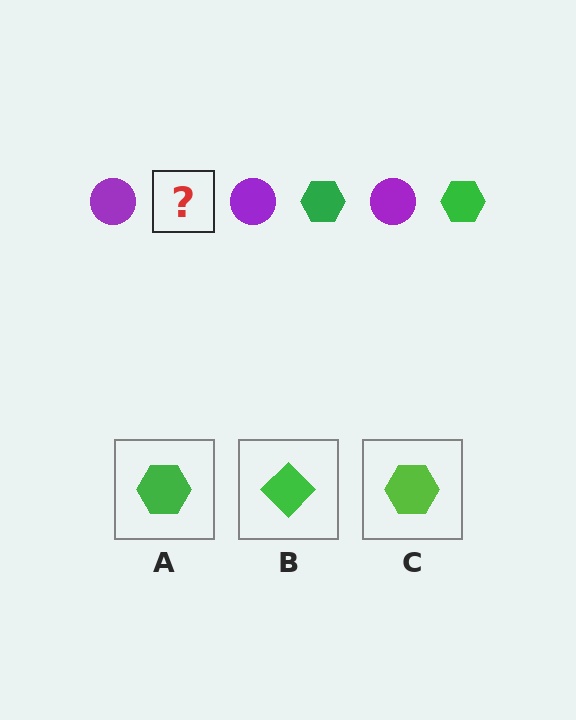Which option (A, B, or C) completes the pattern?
A.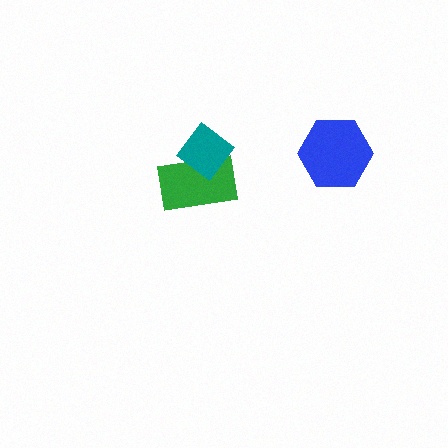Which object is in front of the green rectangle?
The teal diamond is in front of the green rectangle.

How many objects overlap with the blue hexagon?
0 objects overlap with the blue hexagon.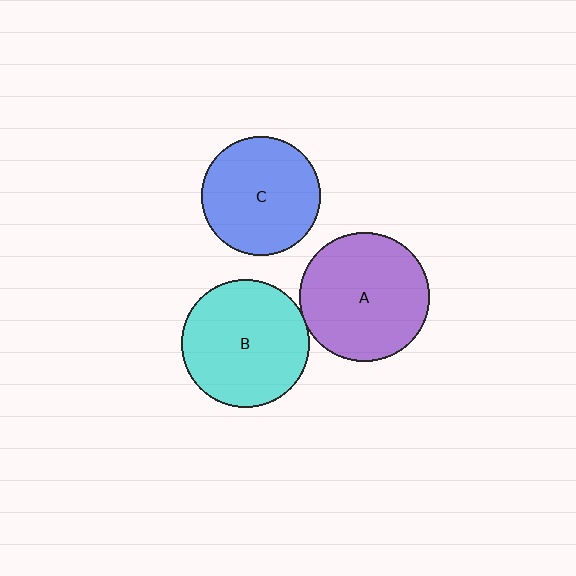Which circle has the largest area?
Circle A (purple).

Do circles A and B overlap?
Yes.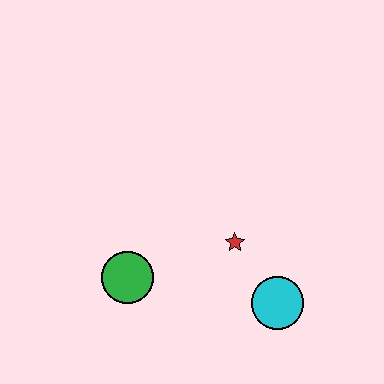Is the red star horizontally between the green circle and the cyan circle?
Yes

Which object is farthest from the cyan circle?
The green circle is farthest from the cyan circle.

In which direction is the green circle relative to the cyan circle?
The green circle is to the left of the cyan circle.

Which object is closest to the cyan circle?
The red star is closest to the cyan circle.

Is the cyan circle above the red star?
No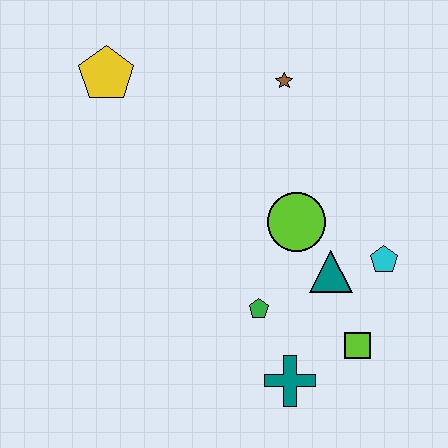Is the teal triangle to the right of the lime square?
No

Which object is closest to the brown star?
The lime circle is closest to the brown star.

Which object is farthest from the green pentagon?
The yellow pentagon is farthest from the green pentagon.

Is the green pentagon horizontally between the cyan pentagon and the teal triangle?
No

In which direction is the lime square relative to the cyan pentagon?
The lime square is below the cyan pentagon.